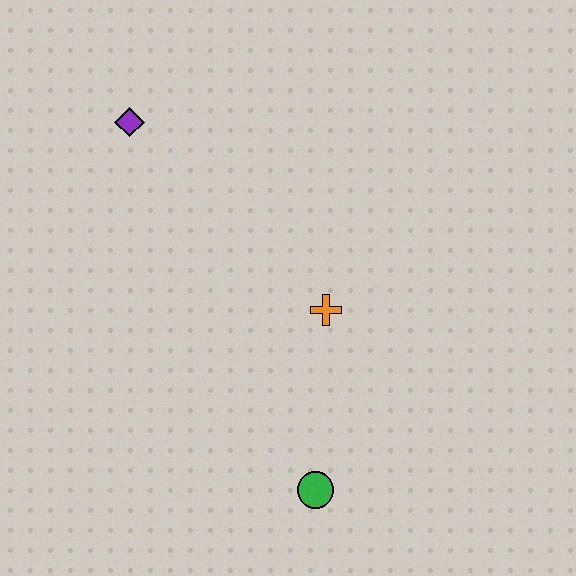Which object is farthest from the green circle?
The purple diamond is farthest from the green circle.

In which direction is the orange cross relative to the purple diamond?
The orange cross is to the right of the purple diamond.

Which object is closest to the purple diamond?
The orange cross is closest to the purple diamond.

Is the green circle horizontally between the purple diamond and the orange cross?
Yes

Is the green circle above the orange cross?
No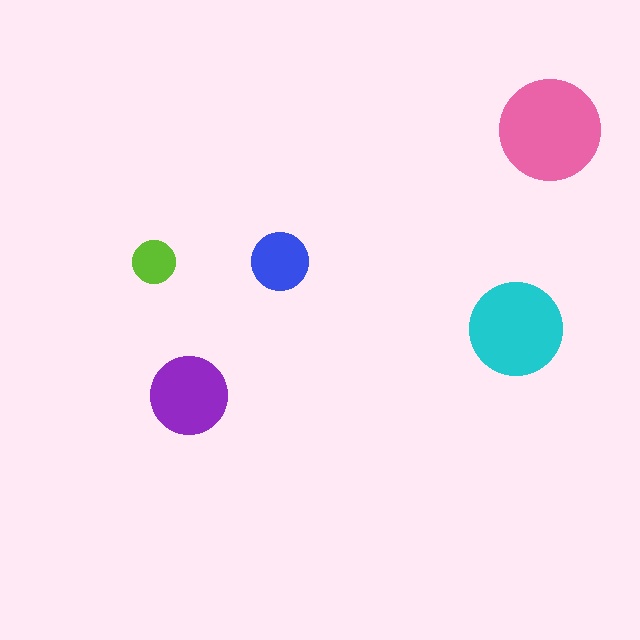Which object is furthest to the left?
The lime circle is leftmost.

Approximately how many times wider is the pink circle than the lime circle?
About 2.5 times wider.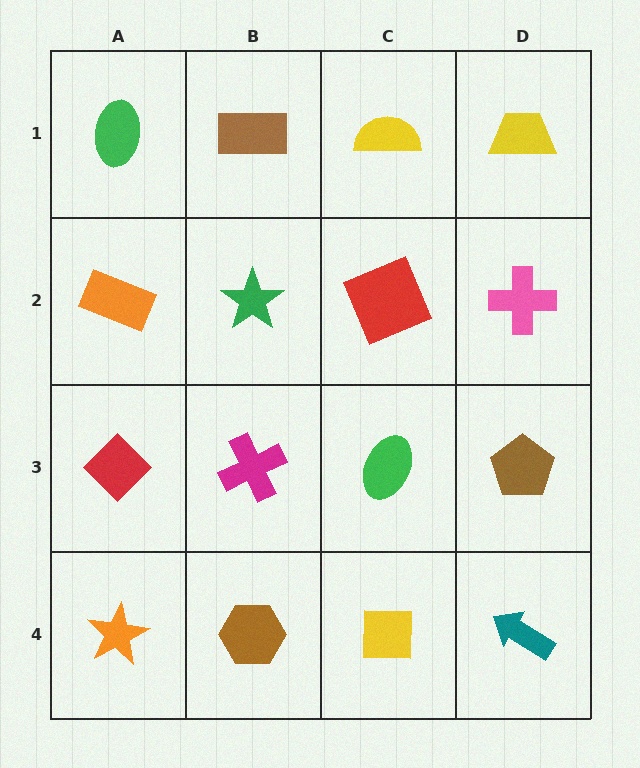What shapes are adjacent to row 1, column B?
A green star (row 2, column B), a green ellipse (row 1, column A), a yellow semicircle (row 1, column C).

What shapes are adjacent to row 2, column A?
A green ellipse (row 1, column A), a red diamond (row 3, column A), a green star (row 2, column B).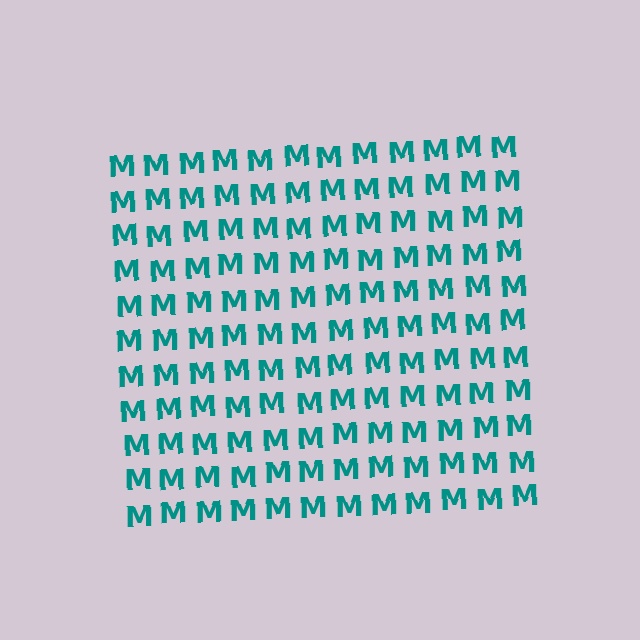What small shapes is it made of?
It is made of small letter M's.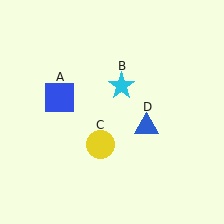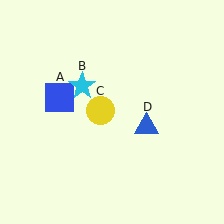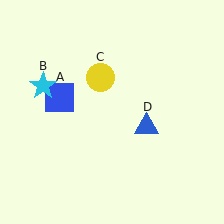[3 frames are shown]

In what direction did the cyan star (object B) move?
The cyan star (object B) moved left.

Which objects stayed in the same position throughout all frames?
Blue square (object A) and blue triangle (object D) remained stationary.